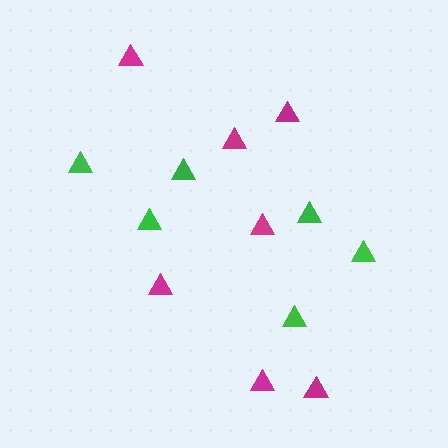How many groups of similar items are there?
There are 2 groups: one group of magenta triangles (7) and one group of green triangles (6).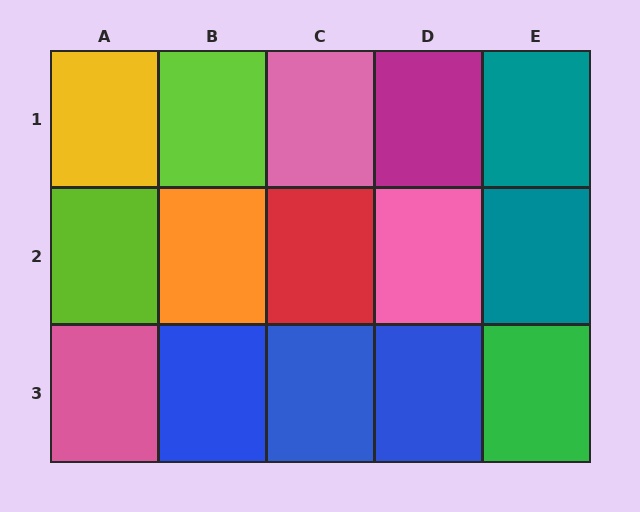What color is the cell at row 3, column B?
Blue.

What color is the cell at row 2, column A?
Lime.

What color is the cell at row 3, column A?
Pink.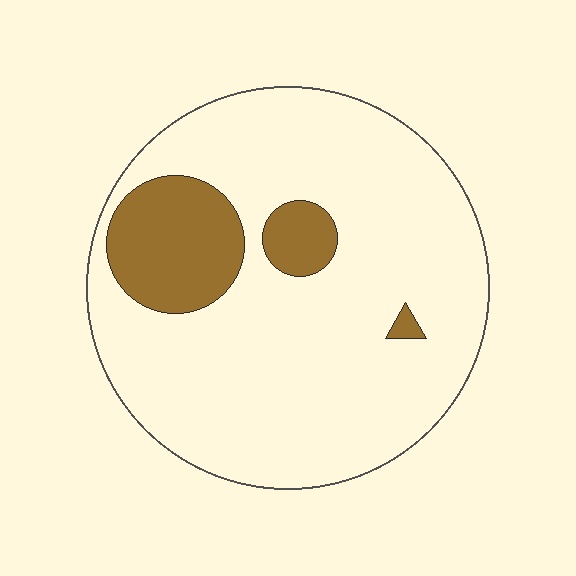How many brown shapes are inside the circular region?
3.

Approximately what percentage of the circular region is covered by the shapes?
Approximately 15%.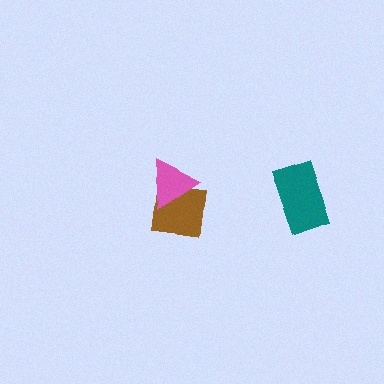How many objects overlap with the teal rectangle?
0 objects overlap with the teal rectangle.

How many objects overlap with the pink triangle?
1 object overlaps with the pink triangle.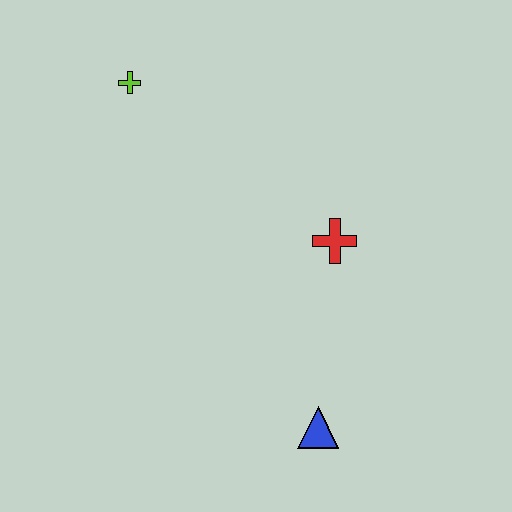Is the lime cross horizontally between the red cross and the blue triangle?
No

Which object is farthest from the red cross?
The lime cross is farthest from the red cross.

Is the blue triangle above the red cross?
No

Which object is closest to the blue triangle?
The red cross is closest to the blue triangle.